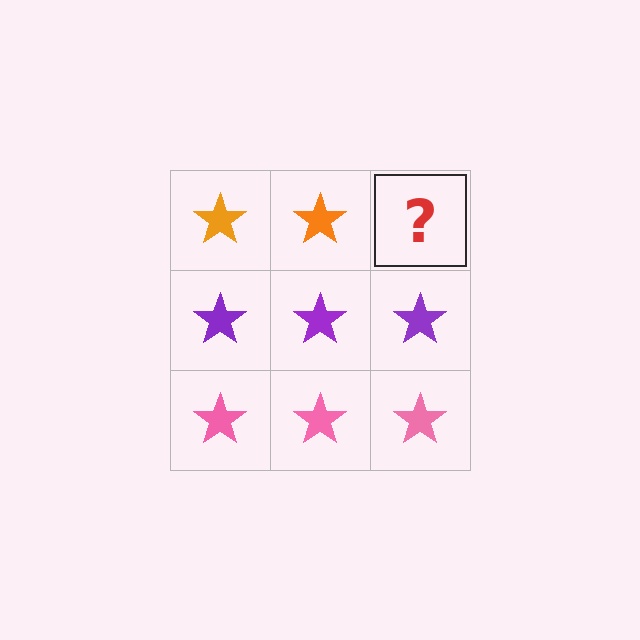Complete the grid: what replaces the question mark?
The question mark should be replaced with an orange star.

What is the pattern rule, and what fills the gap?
The rule is that each row has a consistent color. The gap should be filled with an orange star.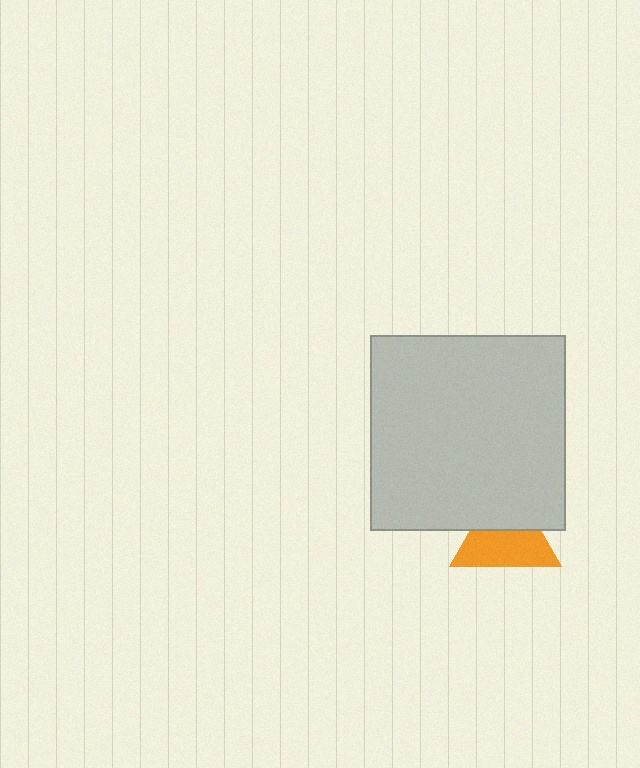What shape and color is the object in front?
The object in front is a light gray square.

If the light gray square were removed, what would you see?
You would see the complete orange triangle.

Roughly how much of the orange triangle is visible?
About half of it is visible (roughly 59%).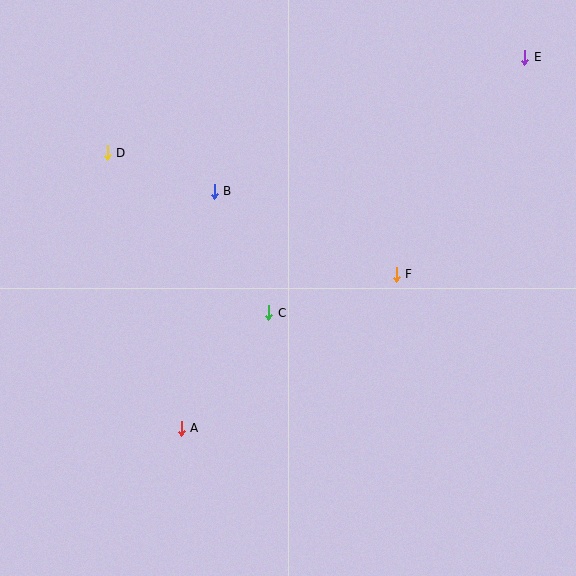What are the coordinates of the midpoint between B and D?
The midpoint between B and D is at (161, 172).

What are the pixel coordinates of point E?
Point E is at (525, 57).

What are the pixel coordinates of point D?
Point D is at (107, 153).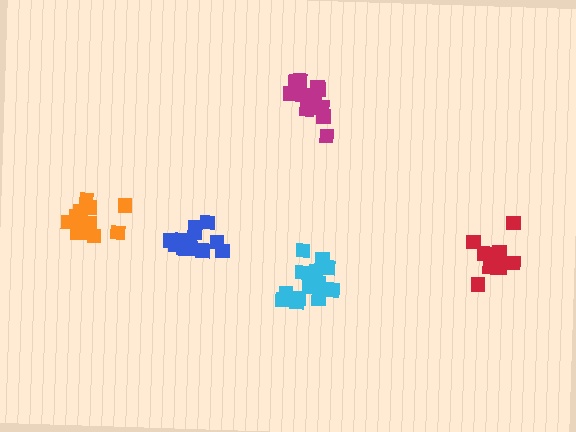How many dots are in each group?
Group 1: 9 dots, Group 2: 14 dots, Group 3: 15 dots, Group 4: 12 dots, Group 5: 14 dots (64 total).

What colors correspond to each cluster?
The clusters are colored: red, blue, orange, magenta, cyan.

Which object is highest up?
The magenta cluster is topmost.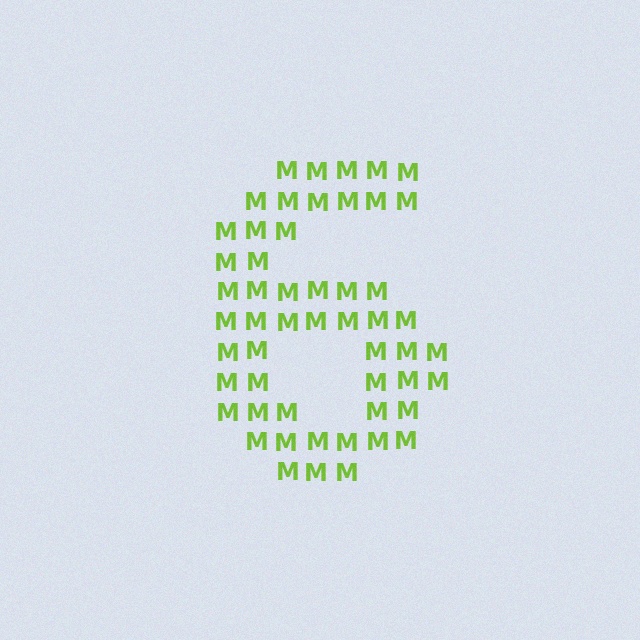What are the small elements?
The small elements are letter M's.